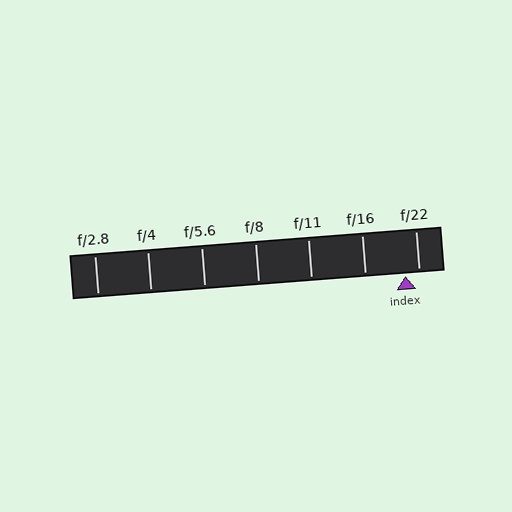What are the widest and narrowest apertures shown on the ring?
The widest aperture shown is f/2.8 and the narrowest is f/22.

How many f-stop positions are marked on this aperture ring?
There are 7 f-stop positions marked.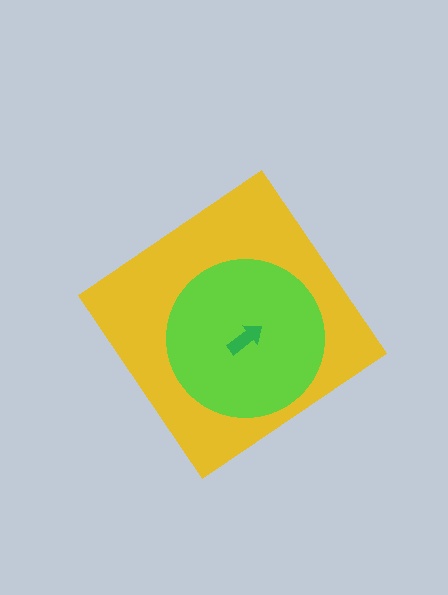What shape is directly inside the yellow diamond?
The lime circle.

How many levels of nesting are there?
3.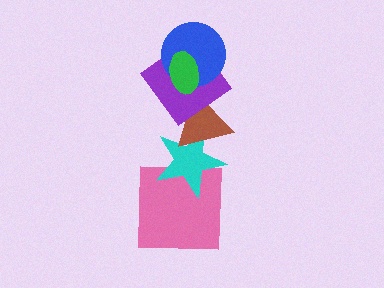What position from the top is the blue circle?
The blue circle is 2nd from the top.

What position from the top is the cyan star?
The cyan star is 5th from the top.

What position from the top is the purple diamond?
The purple diamond is 3rd from the top.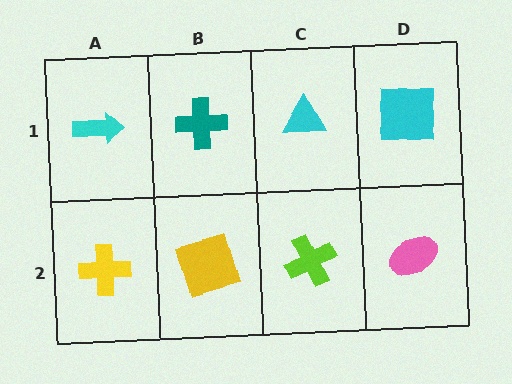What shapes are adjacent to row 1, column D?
A pink ellipse (row 2, column D), a cyan triangle (row 1, column C).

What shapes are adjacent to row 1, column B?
A yellow square (row 2, column B), a cyan arrow (row 1, column A), a cyan triangle (row 1, column C).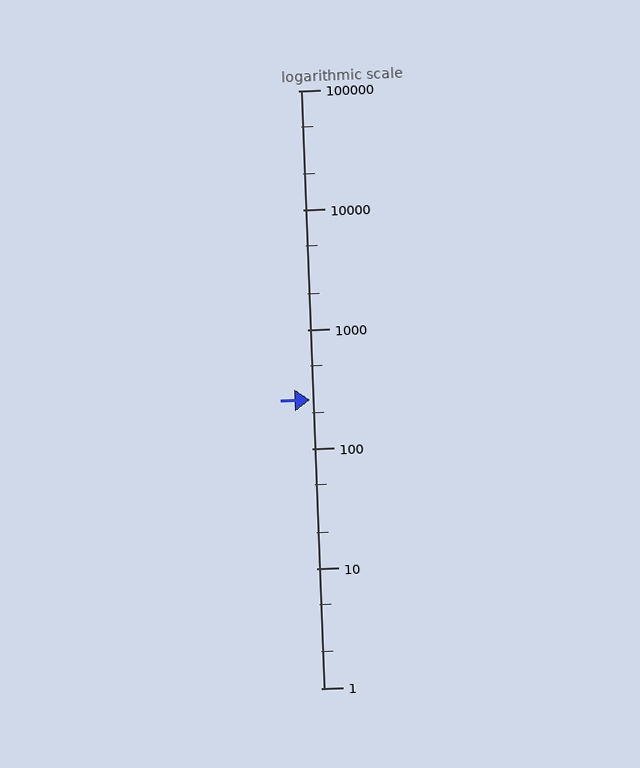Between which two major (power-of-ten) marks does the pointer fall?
The pointer is between 100 and 1000.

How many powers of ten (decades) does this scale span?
The scale spans 5 decades, from 1 to 100000.